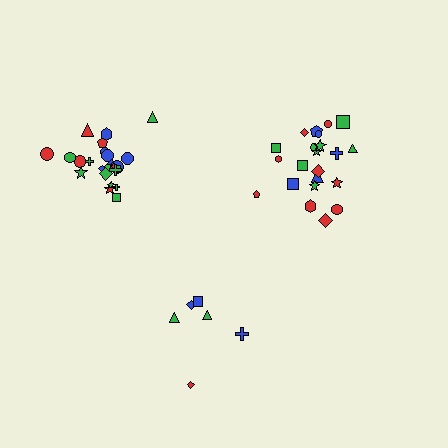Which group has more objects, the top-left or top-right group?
The top-left group.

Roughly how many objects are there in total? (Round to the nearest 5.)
Roughly 55 objects in total.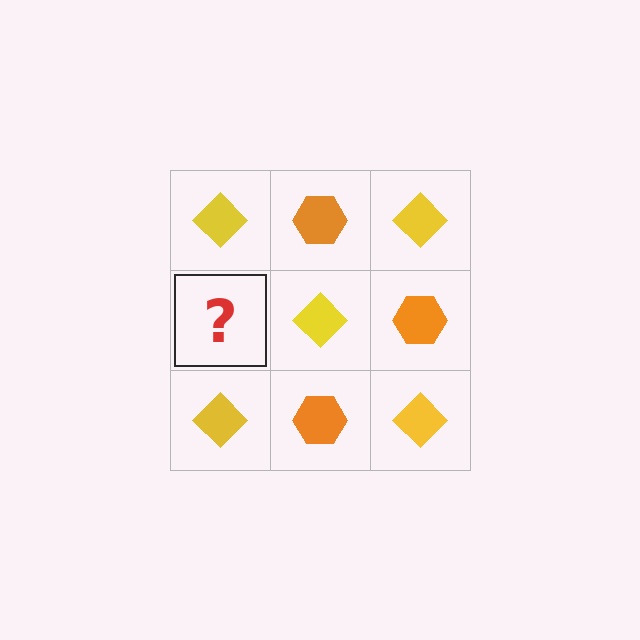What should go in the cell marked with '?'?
The missing cell should contain an orange hexagon.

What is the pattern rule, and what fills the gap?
The rule is that it alternates yellow diamond and orange hexagon in a checkerboard pattern. The gap should be filled with an orange hexagon.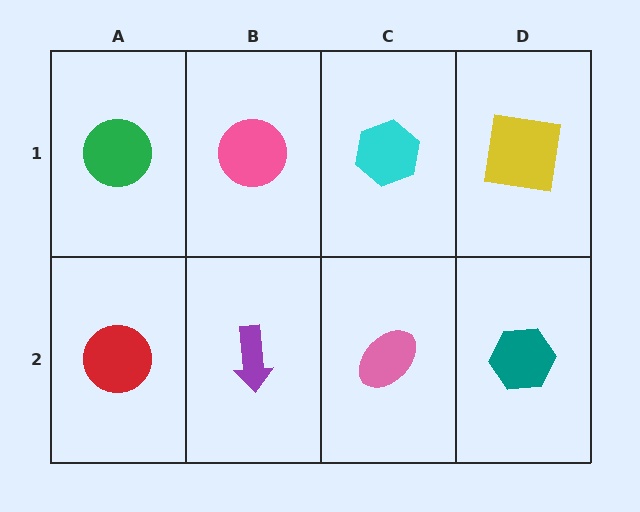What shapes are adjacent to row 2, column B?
A pink circle (row 1, column B), a red circle (row 2, column A), a pink ellipse (row 2, column C).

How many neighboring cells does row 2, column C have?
3.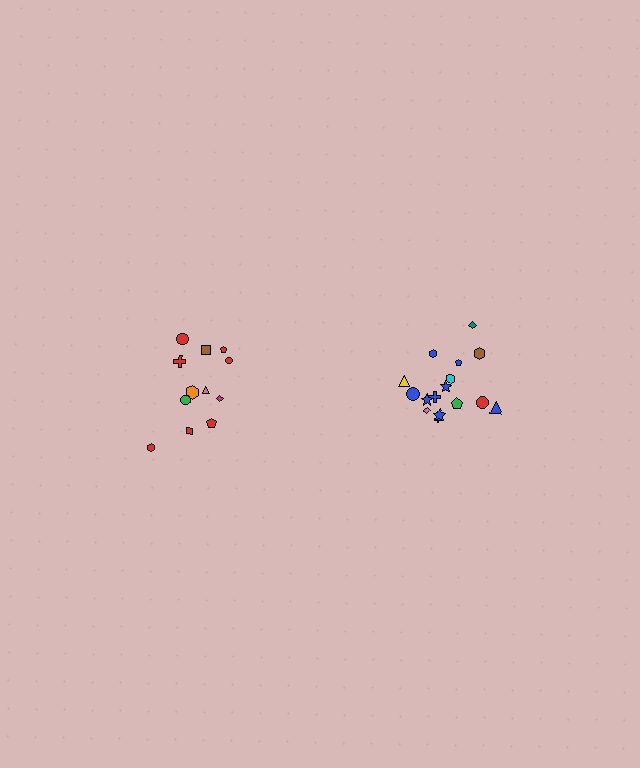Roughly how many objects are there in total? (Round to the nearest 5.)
Roughly 30 objects in total.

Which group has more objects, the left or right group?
The right group.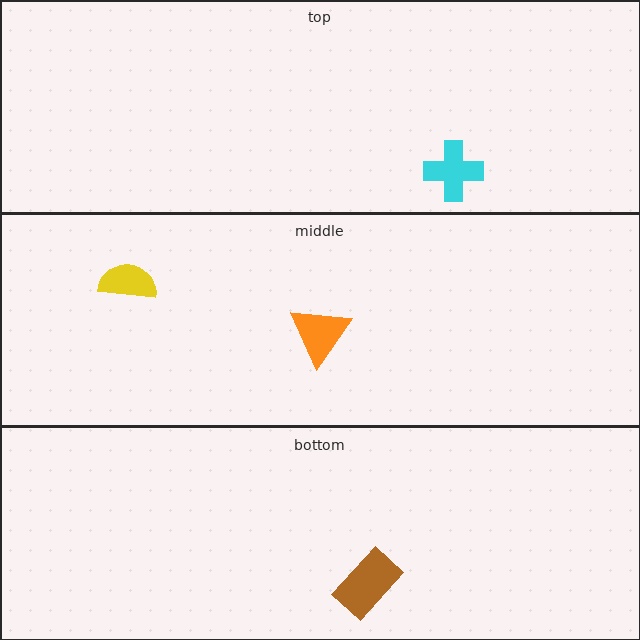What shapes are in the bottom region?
The brown rectangle.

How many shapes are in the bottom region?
1.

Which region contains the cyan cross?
The top region.